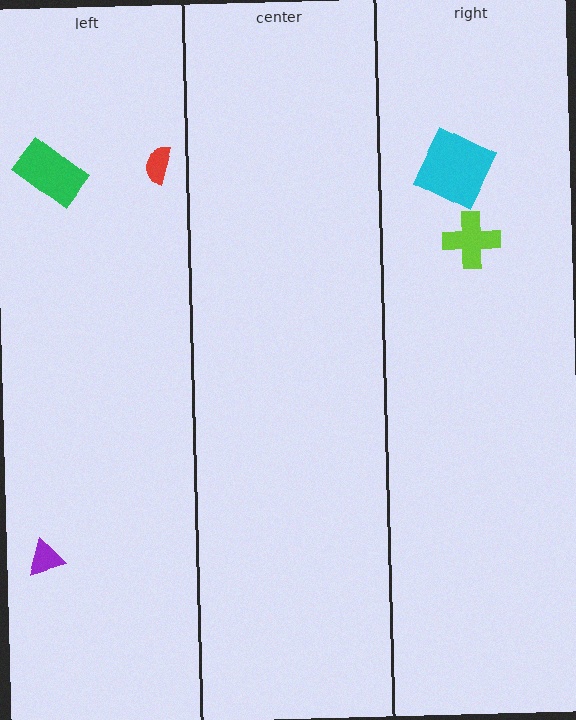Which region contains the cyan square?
The right region.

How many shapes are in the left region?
3.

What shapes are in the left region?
The red semicircle, the green rectangle, the purple triangle.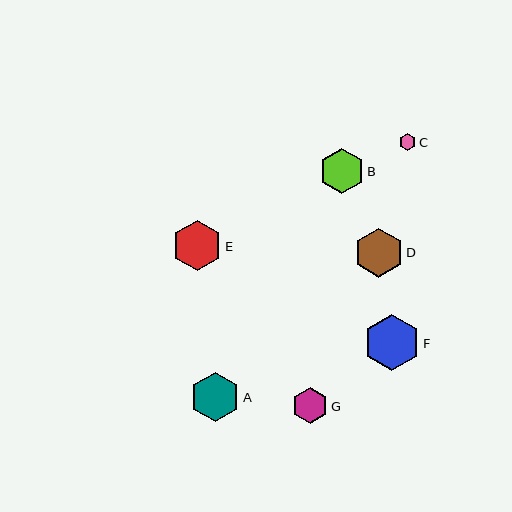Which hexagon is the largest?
Hexagon F is the largest with a size of approximately 56 pixels.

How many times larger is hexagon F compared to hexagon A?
Hexagon F is approximately 1.1 times the size of hexagon A.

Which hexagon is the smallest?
Hexagon C is the smallest with a size of approximately 17 pixels.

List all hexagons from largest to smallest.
From largest to smallest: F, E, A, D, B, G, C.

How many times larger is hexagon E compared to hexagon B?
Hexagon E is approximately 1.1 times the size of hexagon B.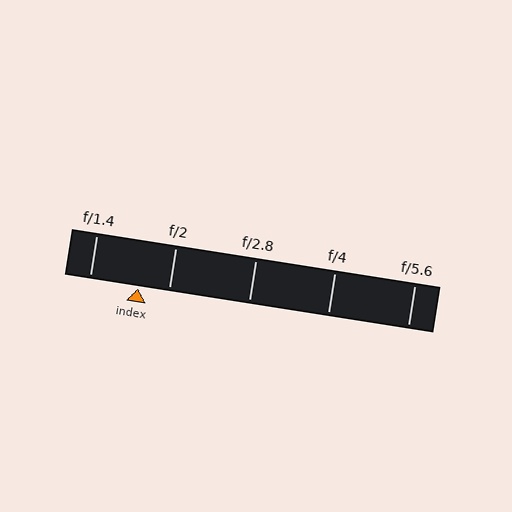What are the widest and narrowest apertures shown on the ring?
The widest aperture shown is f/1.4 and the narrowest is f/5.6.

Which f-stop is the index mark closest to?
The index mark is closest to f/2.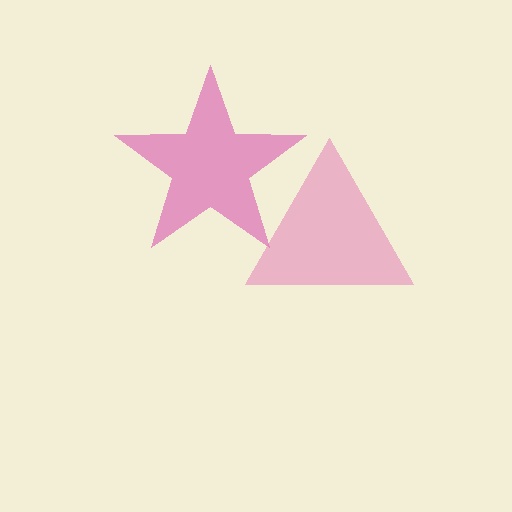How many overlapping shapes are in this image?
There are 2 overlapping shapes in the image.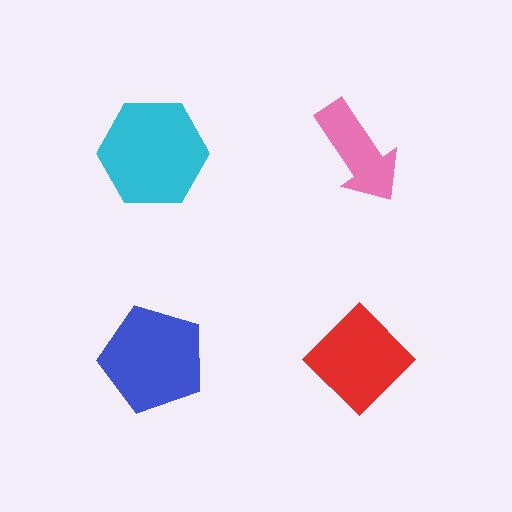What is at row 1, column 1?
A cyan hexagon.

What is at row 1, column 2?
A pink arrow.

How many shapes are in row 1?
2 shapes.